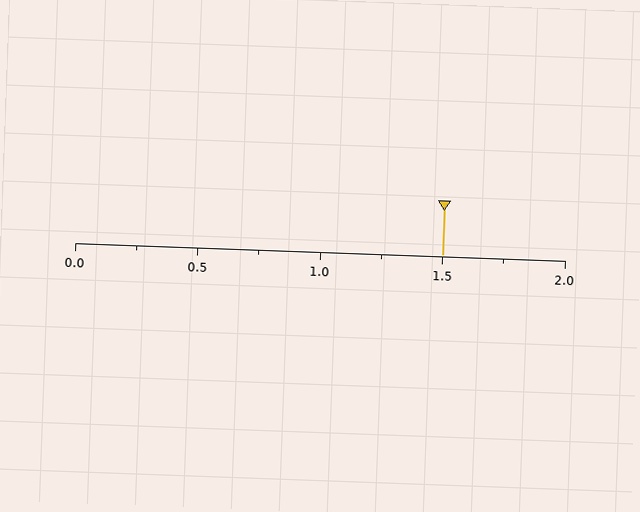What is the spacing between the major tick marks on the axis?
The major ticks are spaced 0.5 apart.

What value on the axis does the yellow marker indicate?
The marker indicates approximately 1.5.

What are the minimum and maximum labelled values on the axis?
The axis runs from 0.0 to 2.0.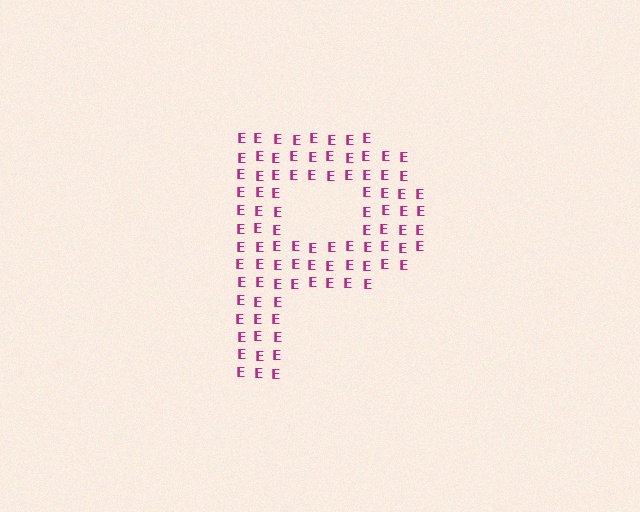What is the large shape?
The large shape is the letter P.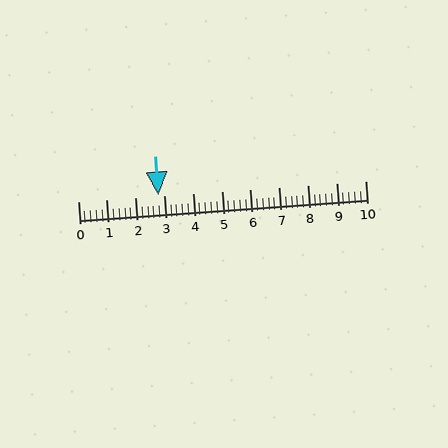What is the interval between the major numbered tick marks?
The major tick marks are spaced 1 units apart.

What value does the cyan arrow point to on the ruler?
The cyan arrow points to approximately 2.8.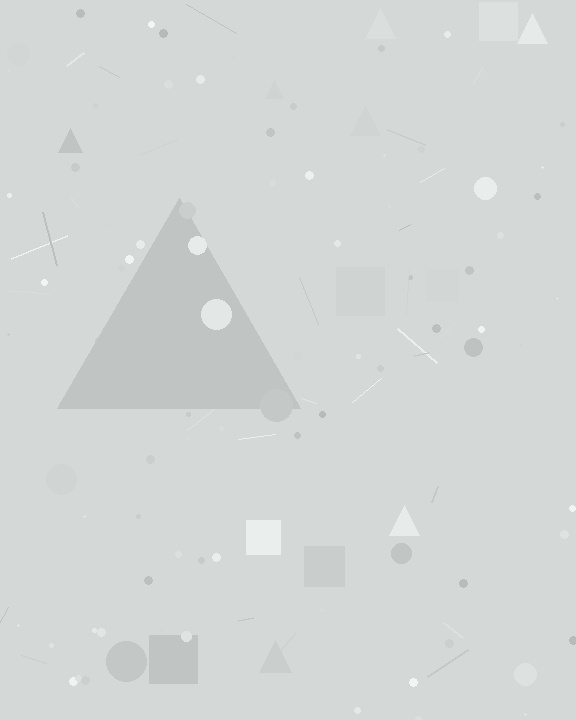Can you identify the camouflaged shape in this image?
The camouflaged shape is a triangle.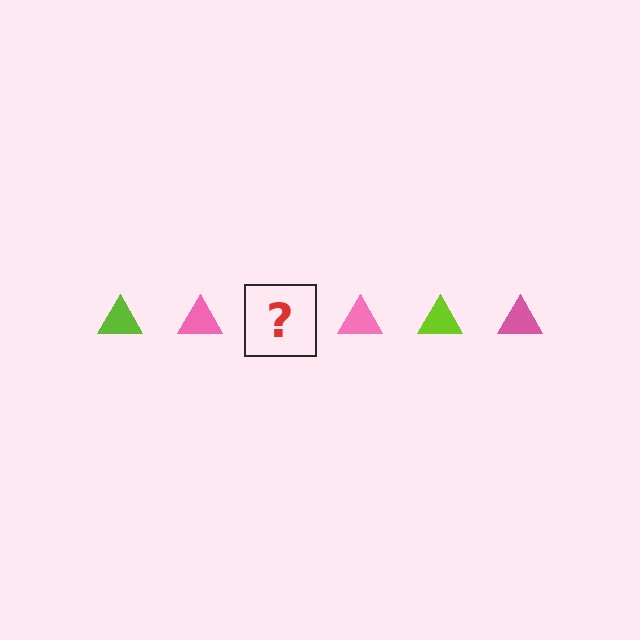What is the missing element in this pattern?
The missing element is a lime triangle.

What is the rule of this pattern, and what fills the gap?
The rule is that the pattern cycles through lime, pink triangles. The gap should be filled with a lime triangle.